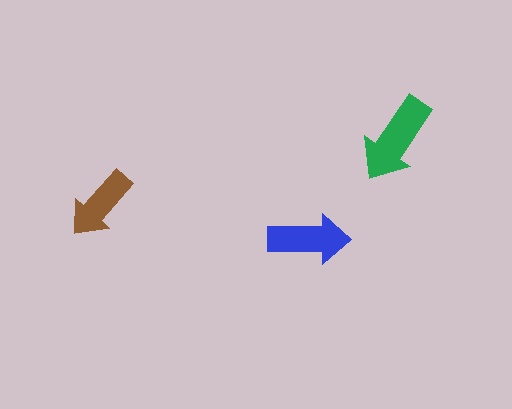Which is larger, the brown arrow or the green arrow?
The green one.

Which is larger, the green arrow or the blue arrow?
The green one.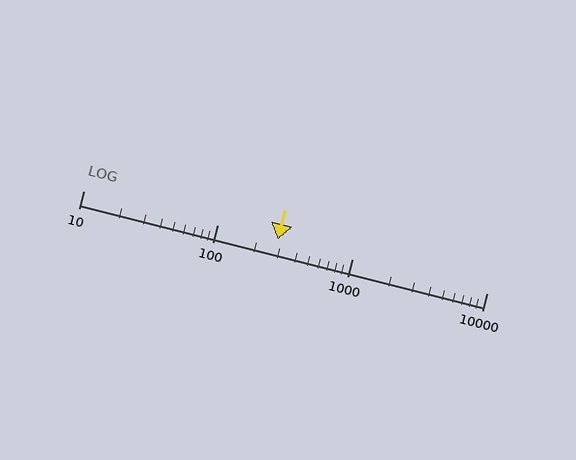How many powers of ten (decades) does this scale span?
The scale spans 3 decades, from 10 to 10000.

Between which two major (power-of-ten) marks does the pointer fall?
The pointer is between 100 and 1000.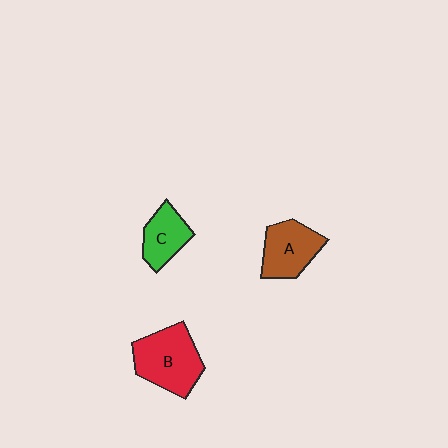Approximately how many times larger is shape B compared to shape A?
Approximately 1.3 times.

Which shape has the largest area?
Shape B (red).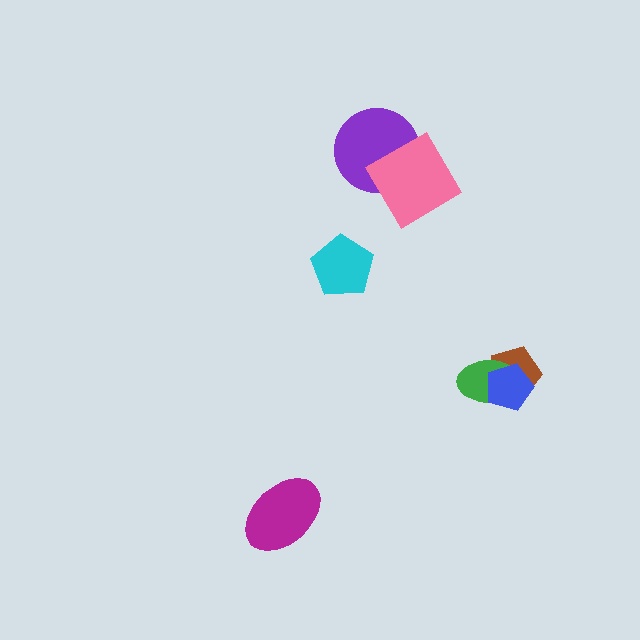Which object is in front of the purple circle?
The pink diamond is in front of the purple circle.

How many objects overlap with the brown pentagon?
2 objects overlap with the brown pentagon.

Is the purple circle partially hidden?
Yes, it is partially covered by another shape.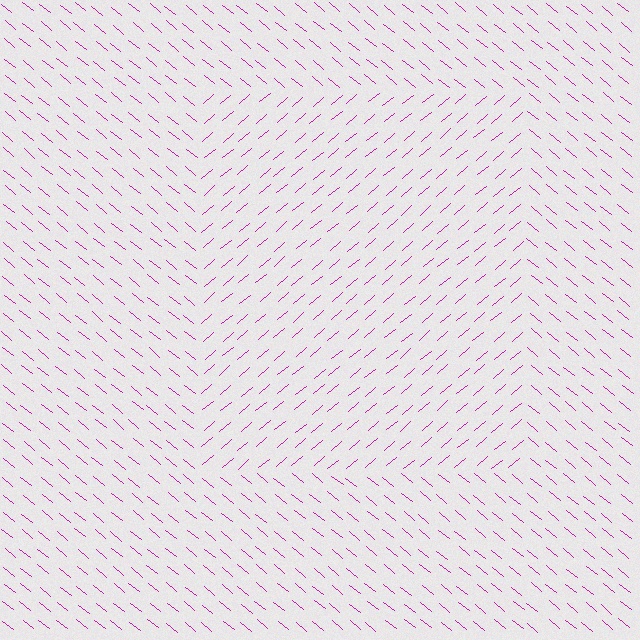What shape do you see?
I see a rectangle.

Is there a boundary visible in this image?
Yes, there is a texture boundary formed by a change in line orientation.